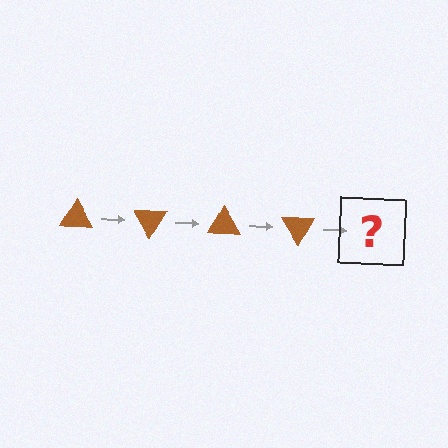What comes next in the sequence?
The next element should be a brown triangle rotated 240 degrees.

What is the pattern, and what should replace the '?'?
The pattern is that the triangle rotates 60 degrees each step. The '?' should be a brown triangle rotated 240 degrees.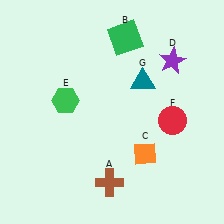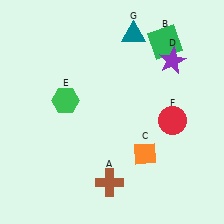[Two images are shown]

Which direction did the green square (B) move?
The green square (B) moved right.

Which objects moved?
The objects that moved are: the green square (B), the teal triangle (G).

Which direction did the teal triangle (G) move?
The teal triangle (G) moved up.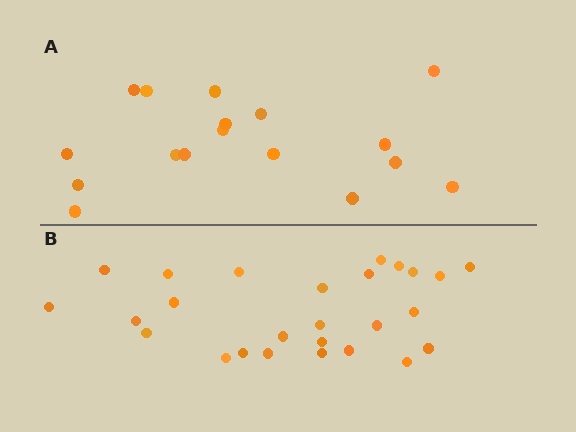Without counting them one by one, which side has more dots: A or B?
Region B (the bottom region) has more dots.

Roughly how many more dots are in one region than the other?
Region B has roughly 8 or so more dots than region A.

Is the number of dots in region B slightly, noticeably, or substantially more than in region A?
Region B has substantially more. The ratio is roughly 1.5 to 1.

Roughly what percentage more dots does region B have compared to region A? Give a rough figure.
About 55% more.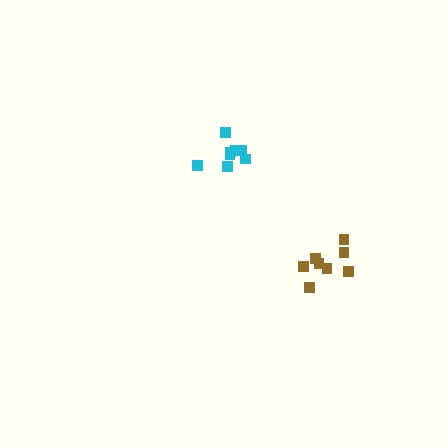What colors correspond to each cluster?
The clusters are colored: cyan, brown.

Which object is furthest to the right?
The brown cluster is rightmost.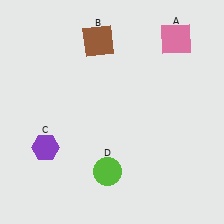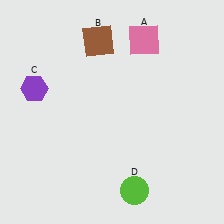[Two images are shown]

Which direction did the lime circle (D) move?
The lime circle (D) moved right.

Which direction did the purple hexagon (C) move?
The purple hexagon (C) moved up.